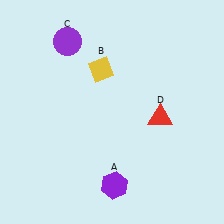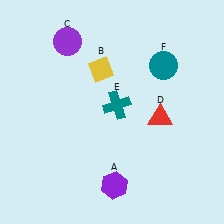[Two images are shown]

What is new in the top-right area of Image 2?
A teal circle (F) was added in the top-right area of Image 2.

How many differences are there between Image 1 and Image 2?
There are 2 differences between the two images.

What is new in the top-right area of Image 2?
A teal cross (E) was added in the top-right area of Image 2.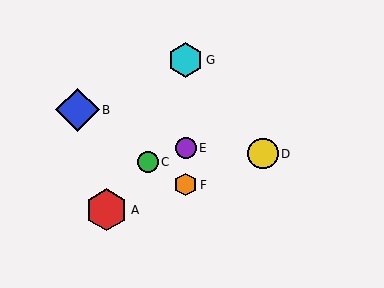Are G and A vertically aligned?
No, G is at x≈186 and A is at x≈107.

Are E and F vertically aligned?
Yes, both are at x≈186.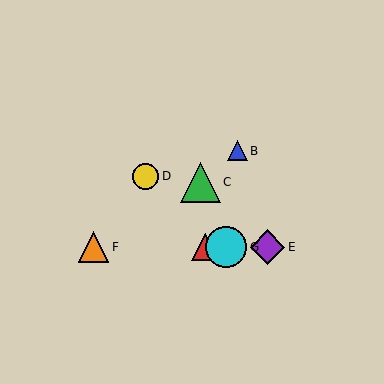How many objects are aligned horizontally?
4 objects (A, E, F, G) are aligned horizontally.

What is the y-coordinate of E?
Object E is at y≈247.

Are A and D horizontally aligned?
No, A is at y≈247 and D is at y≈176.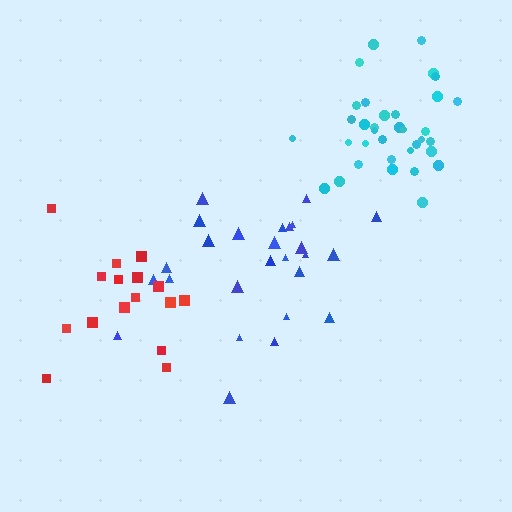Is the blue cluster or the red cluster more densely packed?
Blue.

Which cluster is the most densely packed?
Cyan.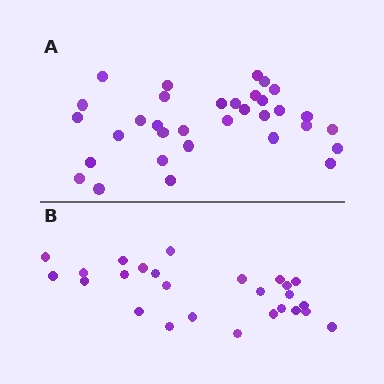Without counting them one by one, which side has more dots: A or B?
Region A (the top region) has more dots.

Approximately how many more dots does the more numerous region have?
Region A has roughly 8 or so more dots than region B.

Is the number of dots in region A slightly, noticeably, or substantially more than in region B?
Region A has noticeably more, but not dramatically so. The ratio is roughly 1.3 to 1.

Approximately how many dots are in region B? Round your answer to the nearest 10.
About 30 dots. (The exact count is 26, which rounds to 30.)